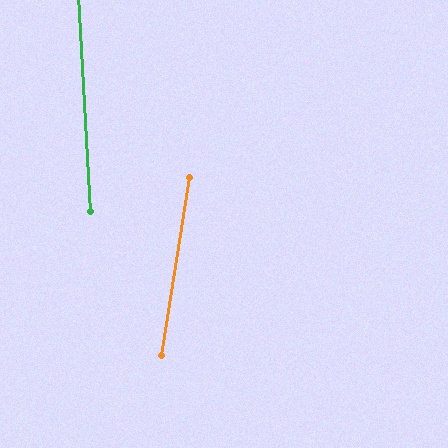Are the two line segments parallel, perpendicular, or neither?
Neither parallel nor perpendicular — they differ by about 12°.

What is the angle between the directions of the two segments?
Approximately 12 degrees.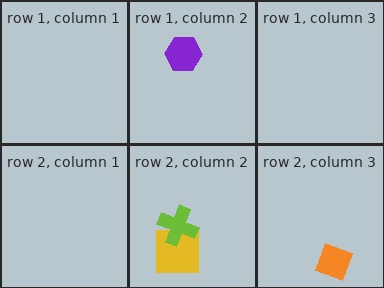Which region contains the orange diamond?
The row 2, column 3 region.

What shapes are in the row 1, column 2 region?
The purple hexagon.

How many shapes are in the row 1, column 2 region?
1.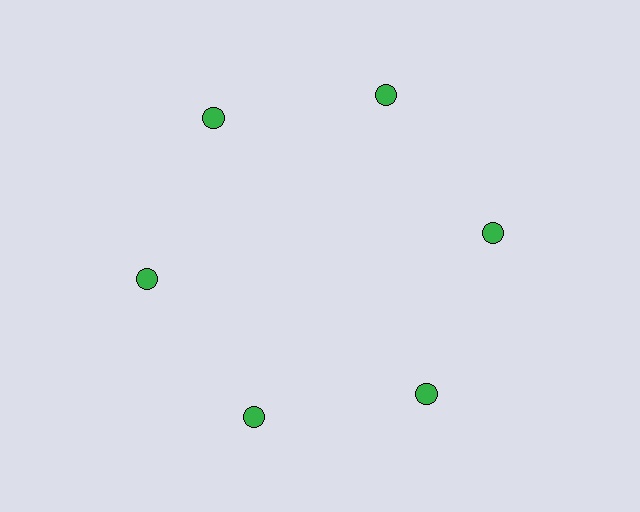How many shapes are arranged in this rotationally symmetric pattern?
There are 6 shapes, arranged in 6 groups of 1.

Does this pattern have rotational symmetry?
Yes, this pattern has 6-fold rotational symmetry. It looks the same after rotating 60 degrees around the center.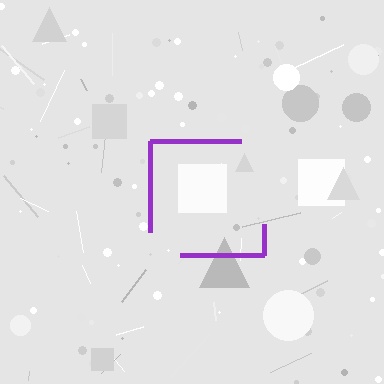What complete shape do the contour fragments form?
The contour fragments form a square.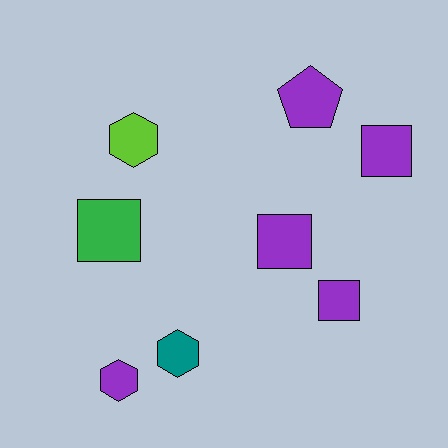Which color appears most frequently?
Purple, with 5 objects.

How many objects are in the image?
There are 8 objects.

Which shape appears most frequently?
Square, with 4 objects.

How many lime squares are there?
There are no lime squares.